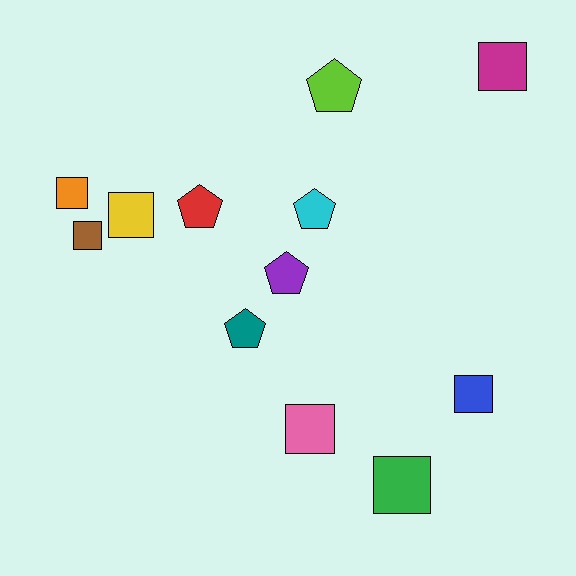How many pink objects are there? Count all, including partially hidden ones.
There is 1 pink object.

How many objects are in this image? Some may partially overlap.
There are 12 objects.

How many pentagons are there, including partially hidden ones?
There are 5 pentagons.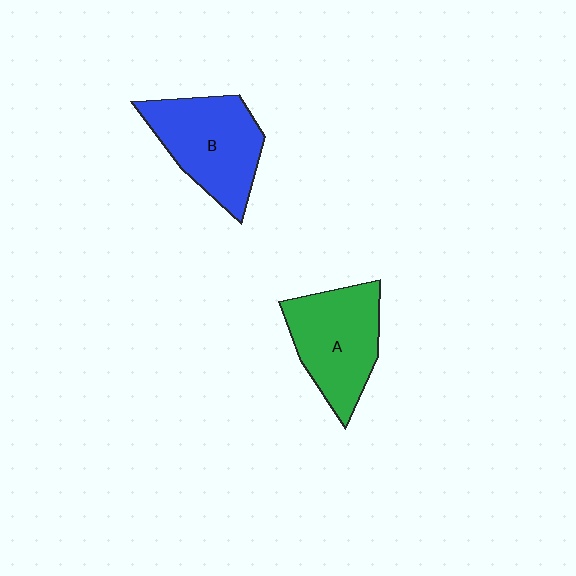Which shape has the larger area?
Shape B (blue).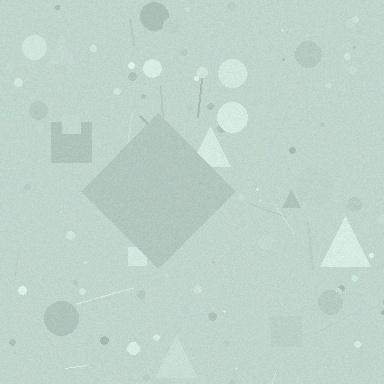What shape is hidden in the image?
A diamond is hidden in the image.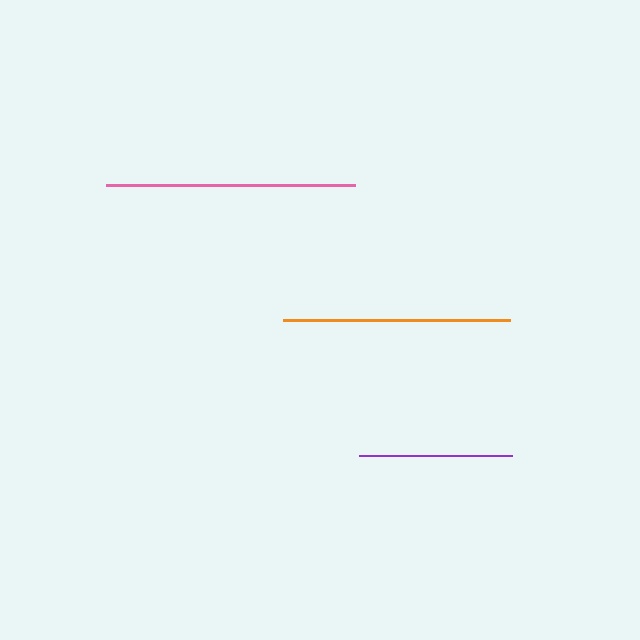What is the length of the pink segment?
The pink segment is approximately 249 pixels long.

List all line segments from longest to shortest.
From longest to shortest: pink, orange, purple.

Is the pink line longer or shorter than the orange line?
The pink line is longer than the orange line.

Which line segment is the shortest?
The purple line is the shortest at approximately 153 pixels.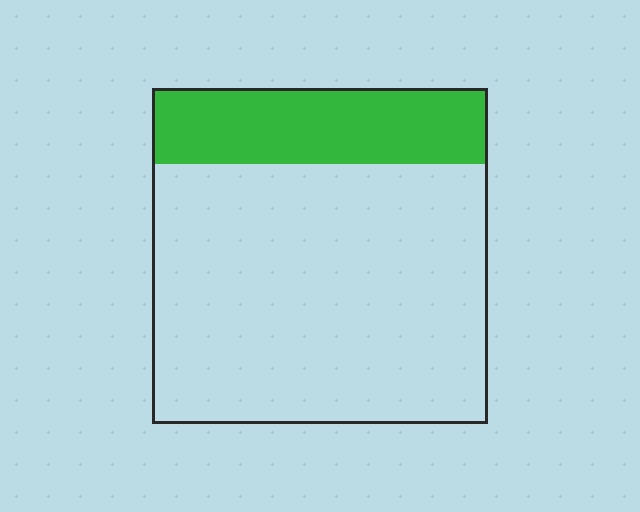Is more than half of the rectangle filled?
No.